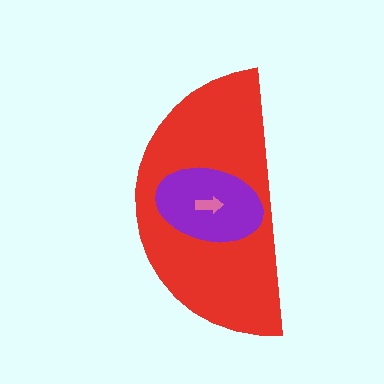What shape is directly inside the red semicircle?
The purple ellipse.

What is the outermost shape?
The red semicircle.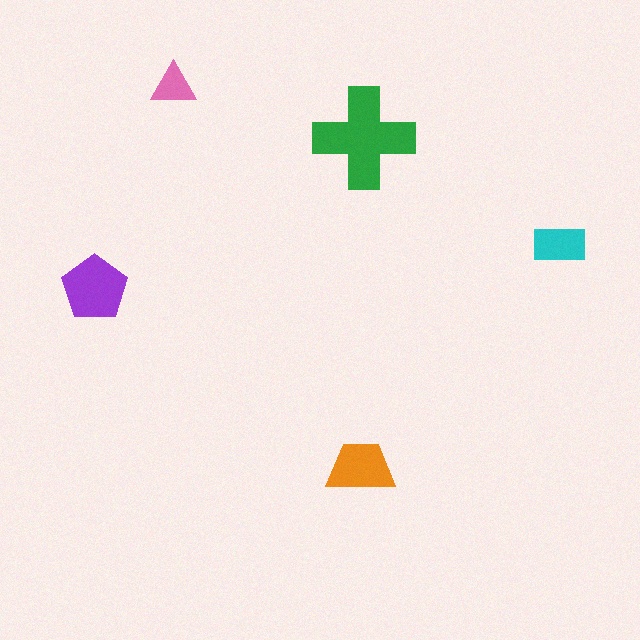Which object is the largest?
The green cross.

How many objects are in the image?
There are 5 objects in the image.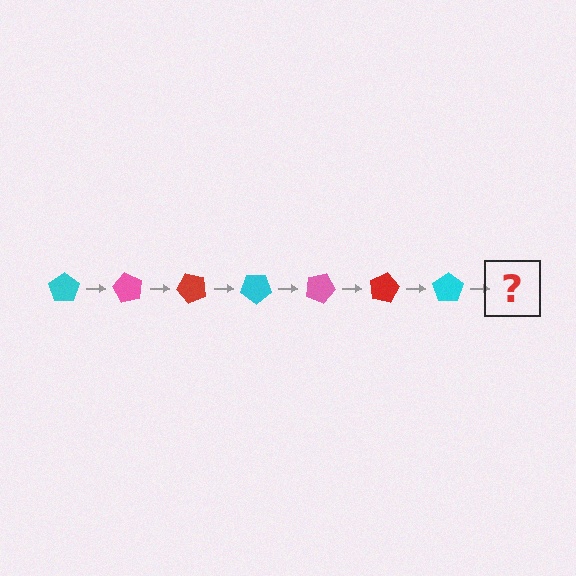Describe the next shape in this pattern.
It should be a pink pentagon, rotated 420 degrees from the start.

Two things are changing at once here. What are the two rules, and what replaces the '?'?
The two rules are that it rotates 60 degrees each step and the color cycles through cyan, pink, and red. The '?' should be a pink pentagon, rotated 420 degrees from the start.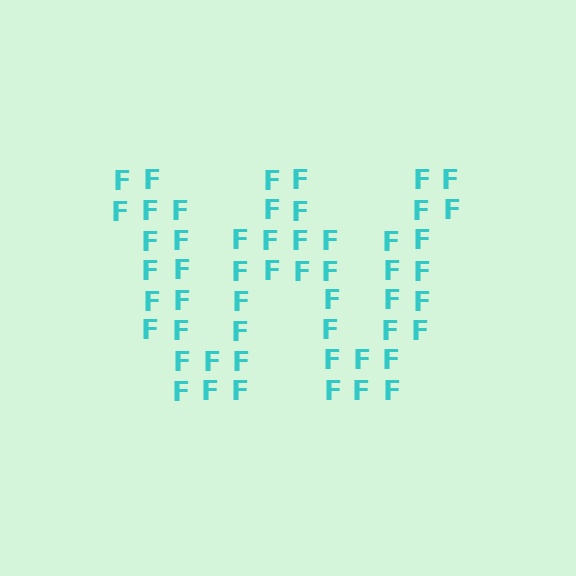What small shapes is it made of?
It is made of small letter F's.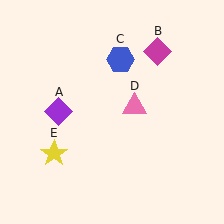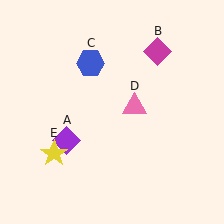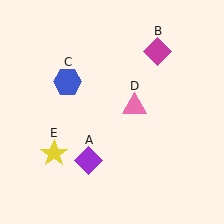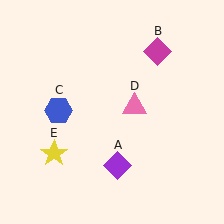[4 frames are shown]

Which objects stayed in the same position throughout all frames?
Magenta diamond (object B) and pink triangle (object D) and yellow star (object E) remained stationary.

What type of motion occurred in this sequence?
The purple diamond (object A), blue hexagon (object C) rotated counterclockwise around the center of the scene.